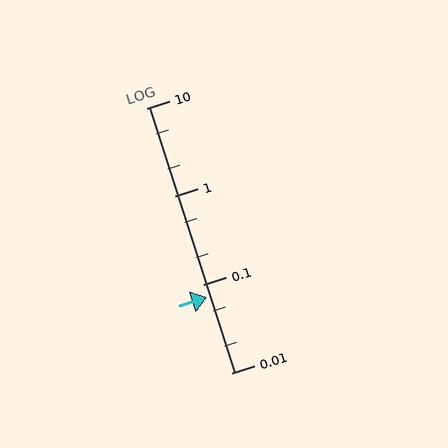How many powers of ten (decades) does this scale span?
The scale spans 3 decades, from 0.01 to 10.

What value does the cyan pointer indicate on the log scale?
The pointer indicates approximately 0.072.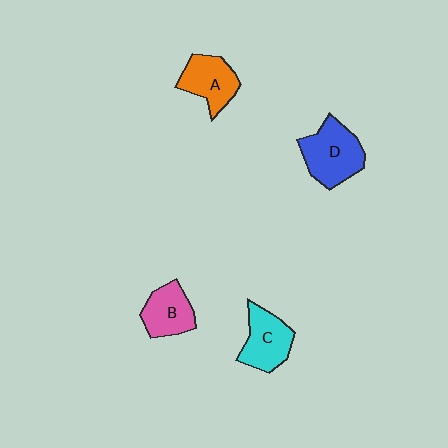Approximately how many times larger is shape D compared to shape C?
Approximately 1.2 times.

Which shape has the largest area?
Shape D (blue).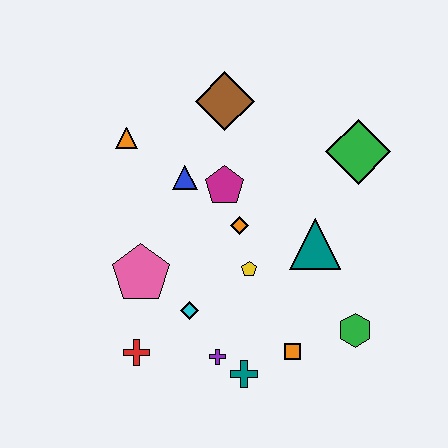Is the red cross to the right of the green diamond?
No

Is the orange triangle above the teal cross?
Yes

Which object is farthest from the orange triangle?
The green hexagon is farthest from the orange triangle.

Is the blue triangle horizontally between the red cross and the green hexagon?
Yes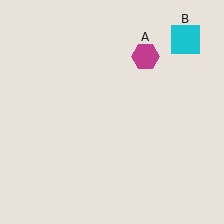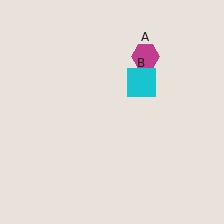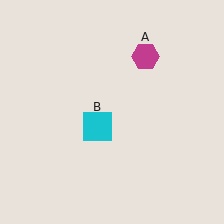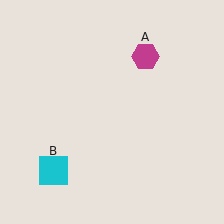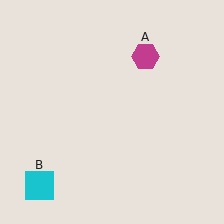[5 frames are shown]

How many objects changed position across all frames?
1 object changed position: cyan square (object B).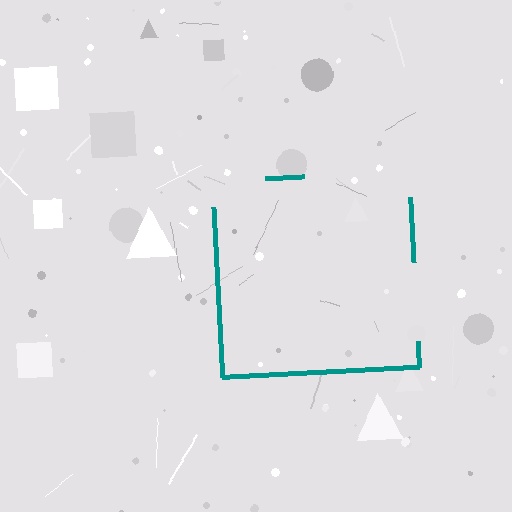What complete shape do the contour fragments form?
The contour fragments form a square.